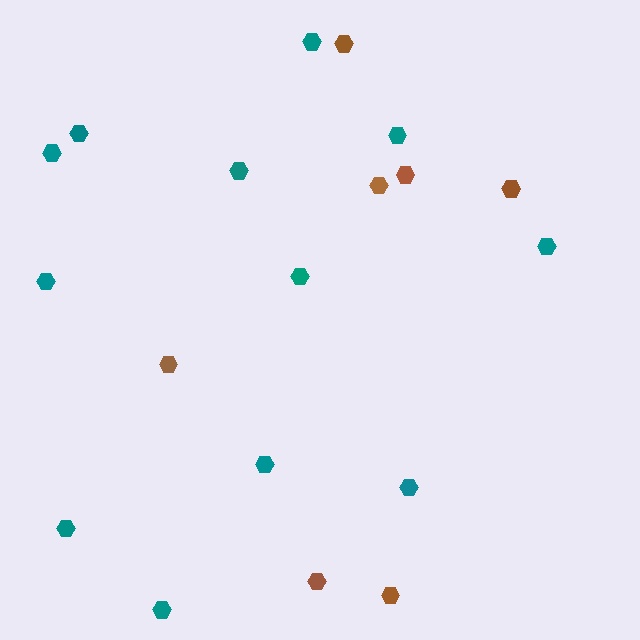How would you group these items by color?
There are 2 groups: one group of brown hexagons (7) and one group of teal hexagons (12).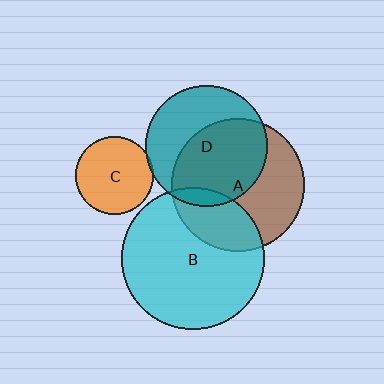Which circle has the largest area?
Circle B (cyan).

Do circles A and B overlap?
Yes.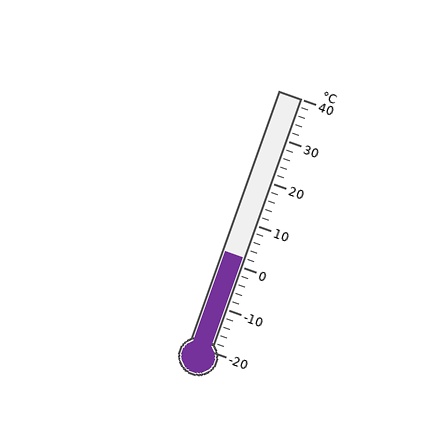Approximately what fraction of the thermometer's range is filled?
The thermometer is filled to approximately 35% of its range.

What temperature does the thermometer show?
The thermometer shows approximately 2°C.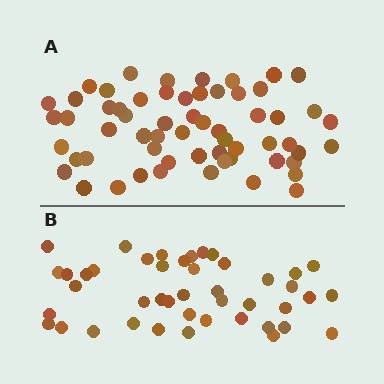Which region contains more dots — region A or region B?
Region A (the top region) has more dots.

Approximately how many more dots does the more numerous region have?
Region A has approximately 15 more dots than region B.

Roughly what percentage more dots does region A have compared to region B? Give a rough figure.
About 35% more.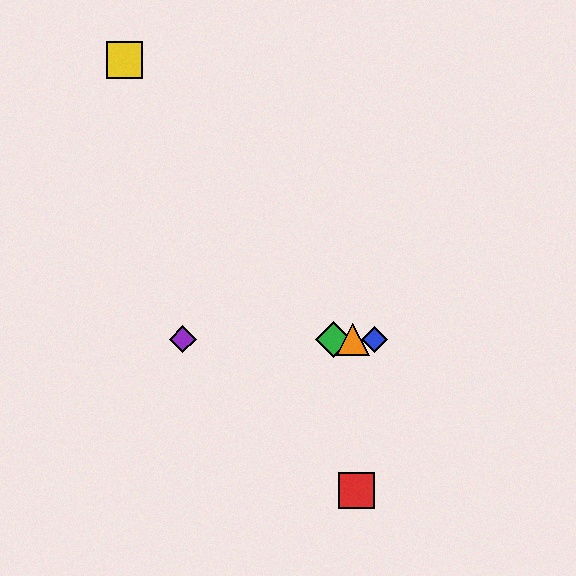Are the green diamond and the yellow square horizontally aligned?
No, the green diamond is at y≈339 and the yellow square is at y≈60.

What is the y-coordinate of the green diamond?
The green diamond is at y≈339.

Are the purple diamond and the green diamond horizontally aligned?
Yes, both are at y≈339.